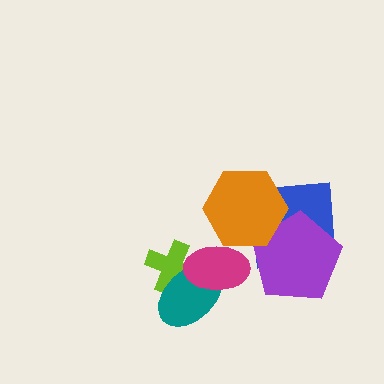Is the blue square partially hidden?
Yes, it is partially covered by another shape.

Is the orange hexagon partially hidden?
No, no other shape covers it.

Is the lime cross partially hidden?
Yes, it is partially covered by another shape.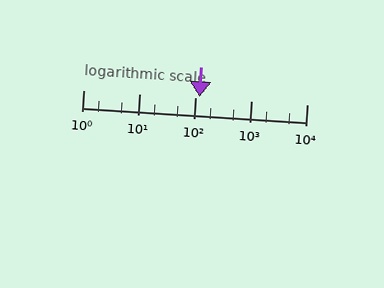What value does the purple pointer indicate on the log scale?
The pointer indicates approximately 120.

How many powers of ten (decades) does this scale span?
The scale spans 4 decades, from 1 to 10000.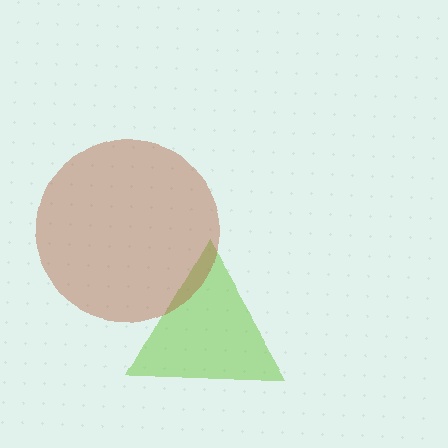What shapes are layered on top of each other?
The layered shapes are: a lime triangle, a brown circle.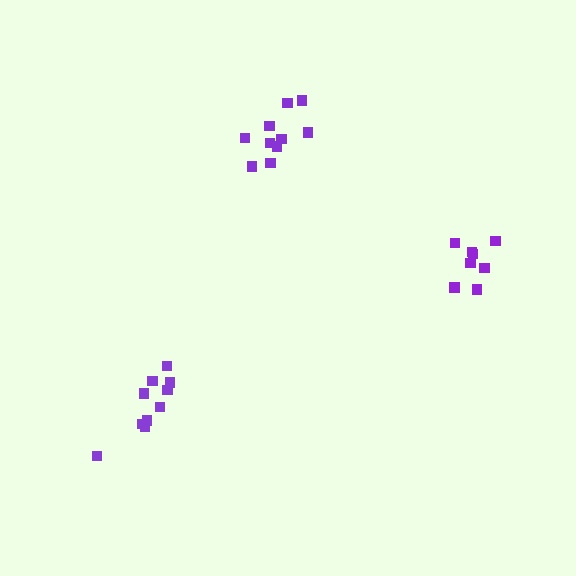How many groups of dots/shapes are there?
There are 3 groups.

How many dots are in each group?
Group 1: 10 dots, Group 2: 8 dots, Group 3: 10 dots (28 total).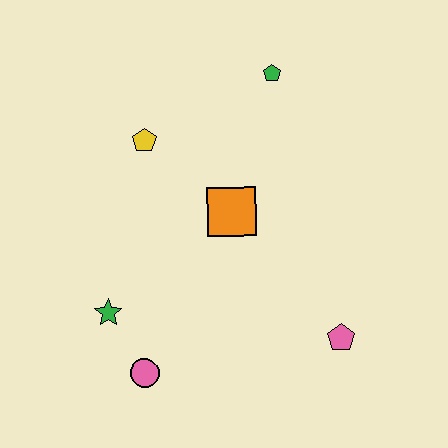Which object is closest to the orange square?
The yellow pentagon is closest to the orange square.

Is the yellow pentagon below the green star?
No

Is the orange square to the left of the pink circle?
No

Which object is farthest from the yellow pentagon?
The pink pentagon is farthest from the yellow pentagon.